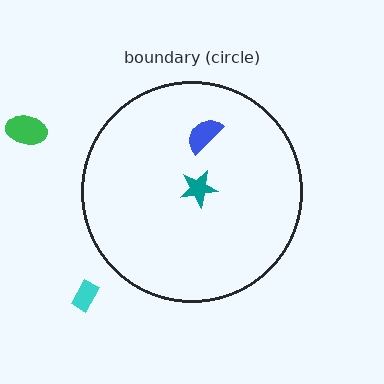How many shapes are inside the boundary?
2 inside, 2 outside.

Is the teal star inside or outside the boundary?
Inside.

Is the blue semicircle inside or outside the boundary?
Inside.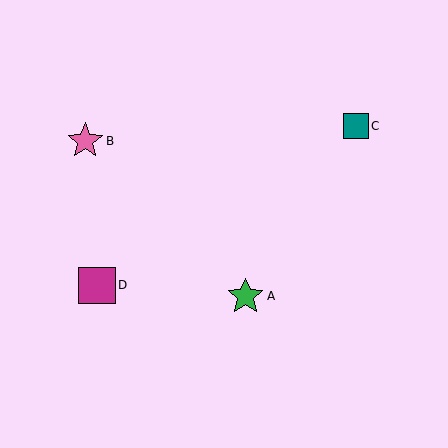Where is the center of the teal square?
The center of the teal square is at (356, 126).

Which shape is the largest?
The magenta square (labeled D) is the largest.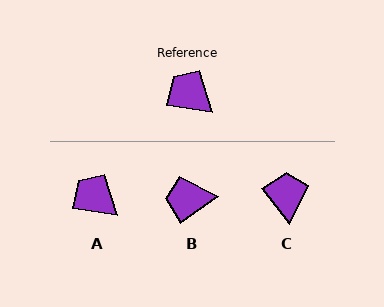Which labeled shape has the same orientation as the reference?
A.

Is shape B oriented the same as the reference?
No, it is off by about 45 degrees.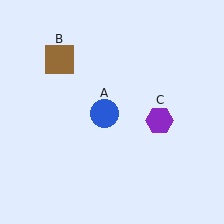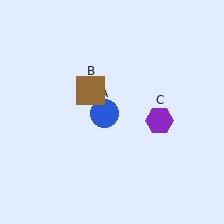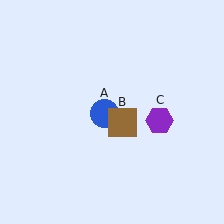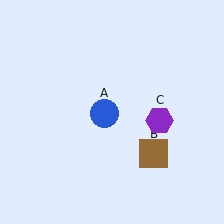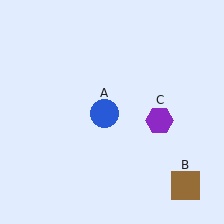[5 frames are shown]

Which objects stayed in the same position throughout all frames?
Blue circle (object A) and purple hexagon (object C) remained stationary.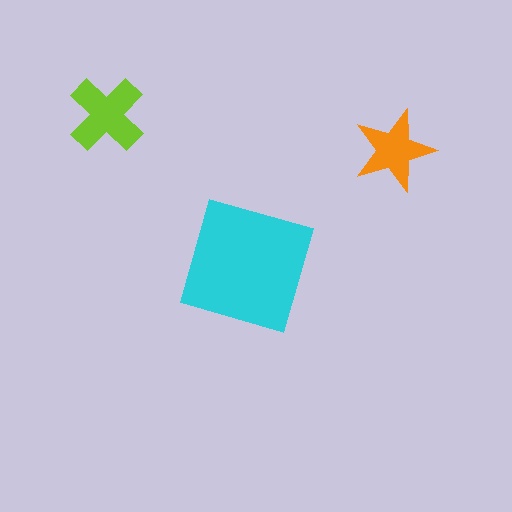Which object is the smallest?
The orange star.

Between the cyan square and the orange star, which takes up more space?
The cyan square.